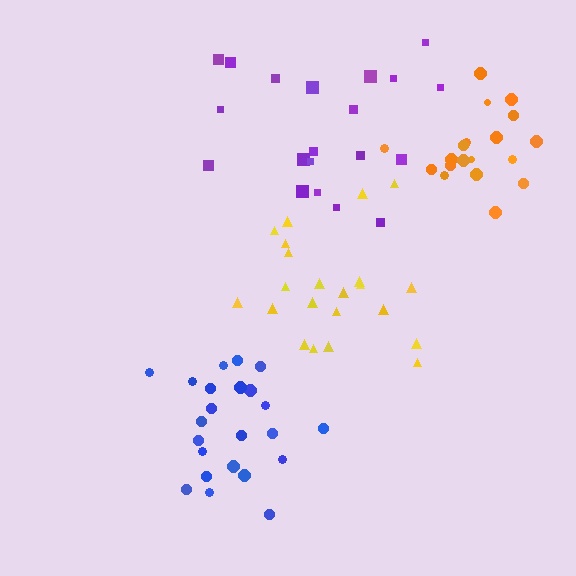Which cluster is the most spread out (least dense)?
Purple.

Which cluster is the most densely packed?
Orange.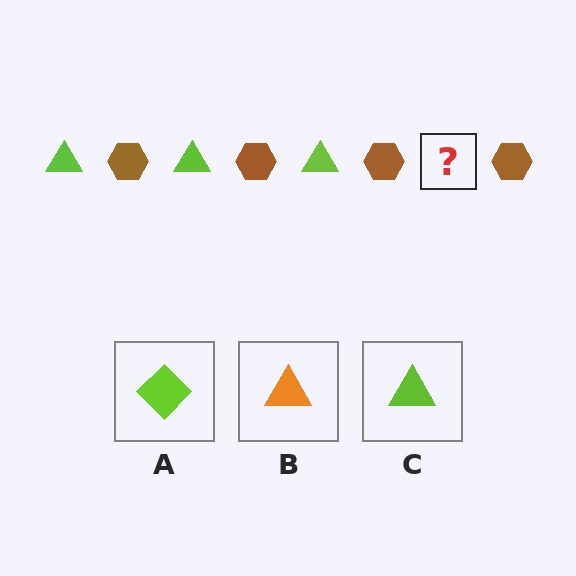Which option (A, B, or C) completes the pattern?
C.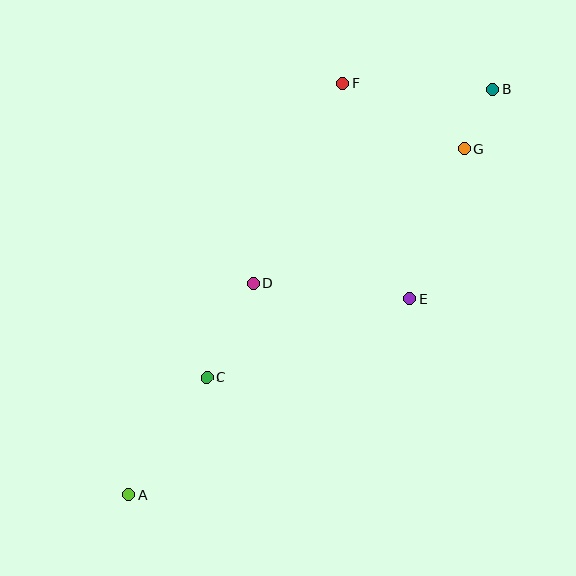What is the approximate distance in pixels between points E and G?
The distance between E and G is approximately 159 pixels.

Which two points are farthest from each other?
Points A and B are farthest from each other.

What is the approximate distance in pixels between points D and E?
The distance between D and E is approximately 157 pixels.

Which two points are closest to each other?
Points B and G are closest to each other.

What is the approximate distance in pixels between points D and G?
The distance between D and G is approximately 250 pixels.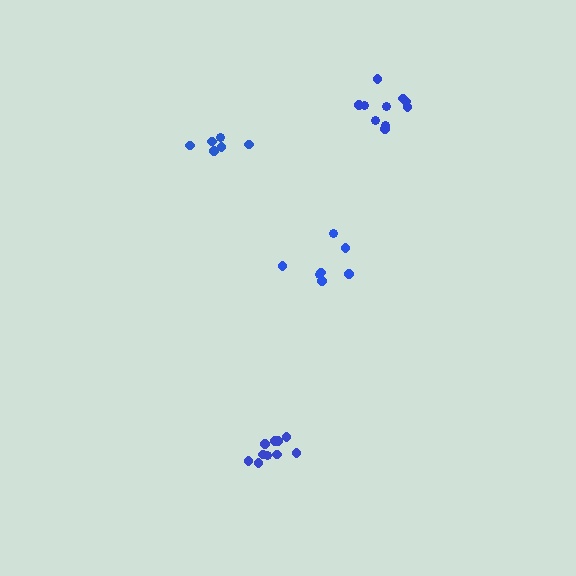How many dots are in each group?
Group 1: 10 dots, Group 2: 6 dots, Group 3: 10 dots, Group 4: 7 dots (33 total).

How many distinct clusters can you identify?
There are 4 distinct clusters.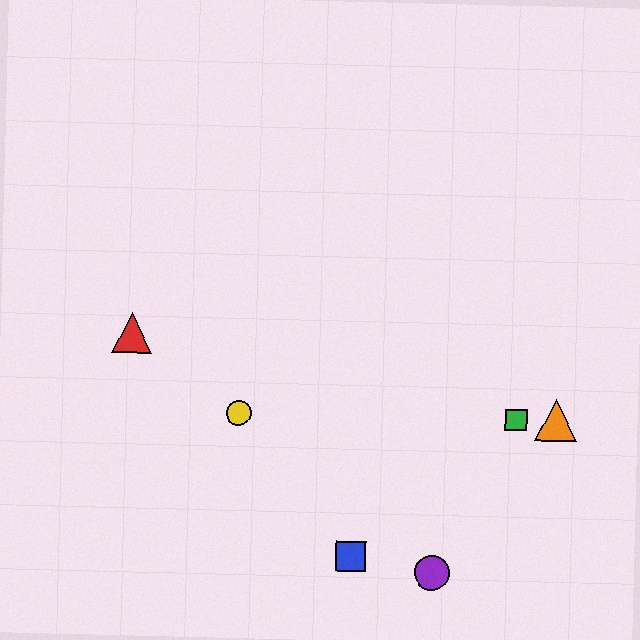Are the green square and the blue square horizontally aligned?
No, the green square is at y≈420 and the blue square is at y≈556.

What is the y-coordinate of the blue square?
The blue square is at y≈556.